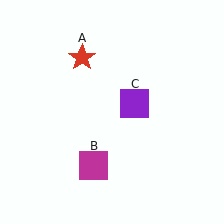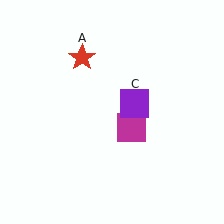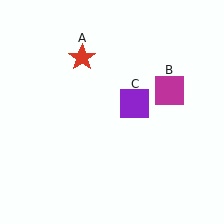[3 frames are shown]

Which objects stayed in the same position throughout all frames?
Red star (object A) and purple square (object C) remained stationary.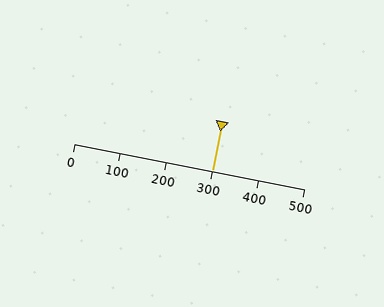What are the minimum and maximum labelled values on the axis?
The axis runs from 0 to 500.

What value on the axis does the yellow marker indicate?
The marker indicates approximately 300.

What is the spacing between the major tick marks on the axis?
The major ticks are spaced 100 apart.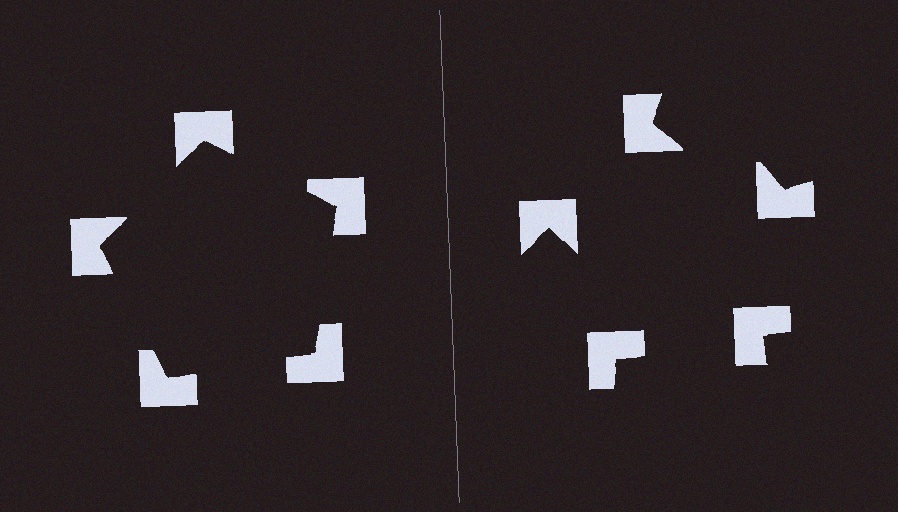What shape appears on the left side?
An illusory pentagon.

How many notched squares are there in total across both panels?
10 — 5 on each side.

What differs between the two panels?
The notched squares are positioned identically on both sides; only the wedge orientations differ. On the left they align to a pentagon; on the right they are misaligned.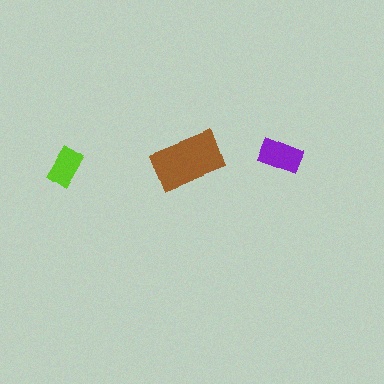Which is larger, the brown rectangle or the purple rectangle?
The brown one.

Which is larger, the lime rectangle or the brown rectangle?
The brown one.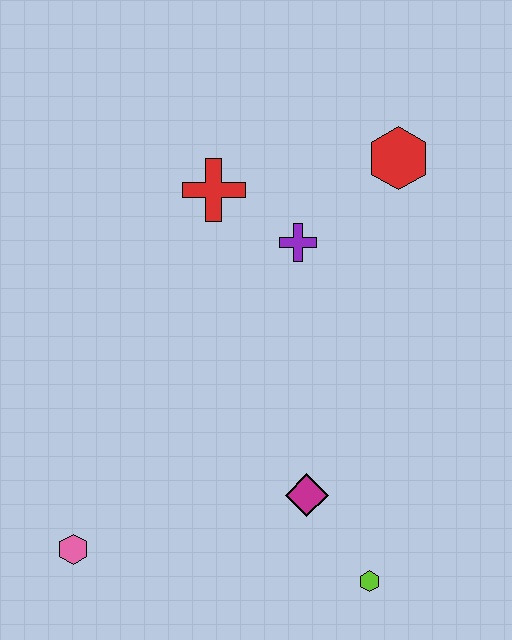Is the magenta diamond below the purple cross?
Yes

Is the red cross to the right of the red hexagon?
No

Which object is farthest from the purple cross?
The pink hexagon is farthest from the purple cross.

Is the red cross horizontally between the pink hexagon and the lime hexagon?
Yes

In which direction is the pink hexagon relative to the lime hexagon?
The pink hexagon is to the left of the lime hexagon.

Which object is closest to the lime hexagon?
The magenta diamond is closest to the lime hexagon.